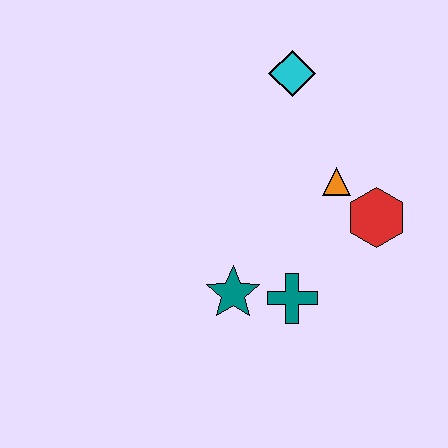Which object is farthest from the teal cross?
The cyan diamond is farthest from the teal cross.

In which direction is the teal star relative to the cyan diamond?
The teal star is below the cyan diamond.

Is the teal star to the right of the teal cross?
No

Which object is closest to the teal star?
The teal cross is closest to the teal star.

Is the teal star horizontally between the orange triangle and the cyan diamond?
No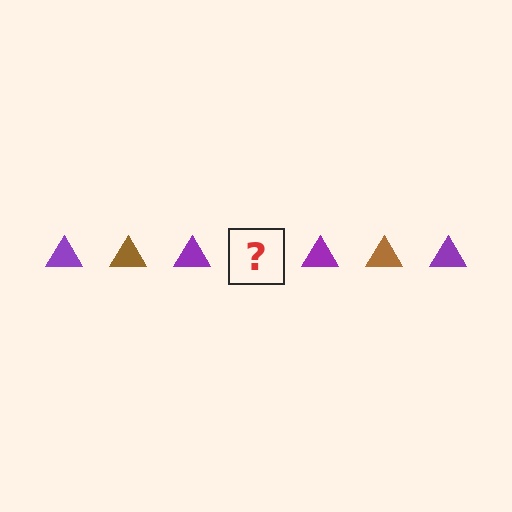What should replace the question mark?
The question mark should be replaced with a brown triangle.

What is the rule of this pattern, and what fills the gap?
The rule is that the pattern cycles through purple, brown triangles. The gap should be filled with a brown triangle.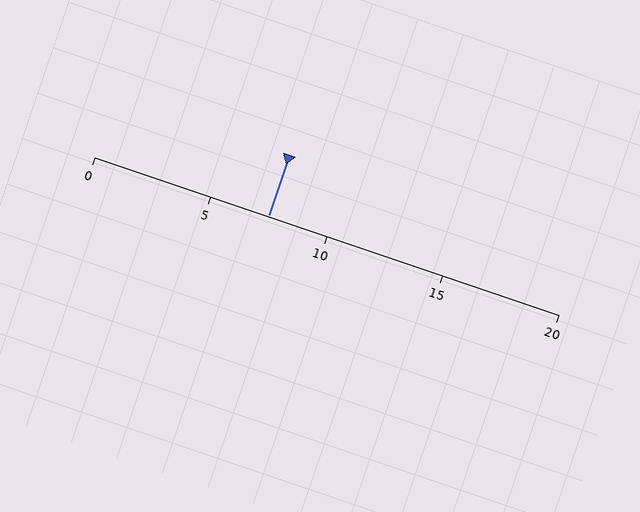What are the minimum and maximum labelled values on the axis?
The axis runs from 0 to 20.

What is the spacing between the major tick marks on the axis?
The major ticks are spaced 5 apart.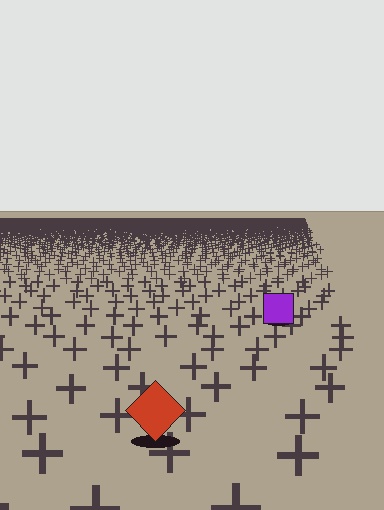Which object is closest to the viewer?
The red diamond is closest. The texture marks near it are larger and more spread out.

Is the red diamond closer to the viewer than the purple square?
Yes. The red diamond is closer — you can tell from the texture gradient: the ground texture is coarser near it.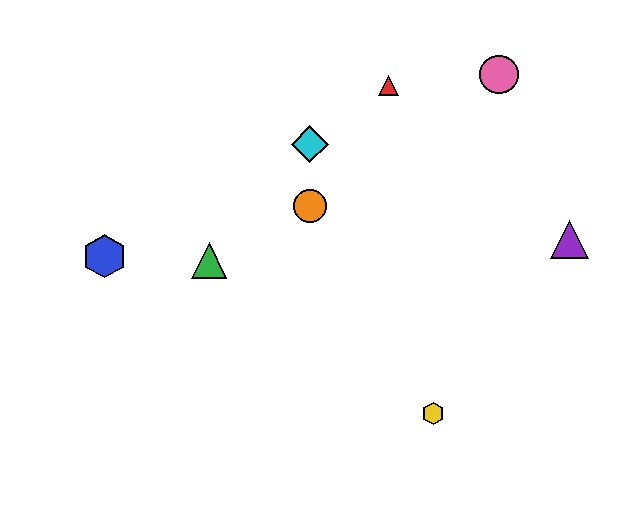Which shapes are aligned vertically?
The orange circle, the cyan diamond are aligned vertically.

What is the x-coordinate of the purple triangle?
The purple triangle is at x≈569.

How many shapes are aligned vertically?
2 shapes (the orange circle, the cyan diamond) are aligned vertically.